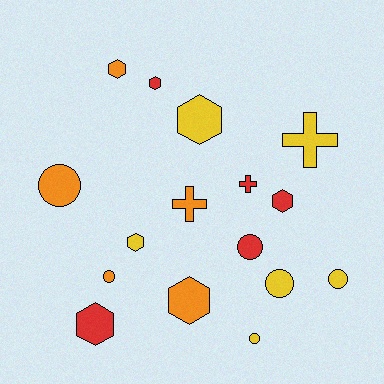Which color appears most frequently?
Yellow, with 6 objects.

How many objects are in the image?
There are 16 objects.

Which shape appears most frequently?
Hexagon, with 7 objects.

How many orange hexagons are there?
There are 2 orange hexagons.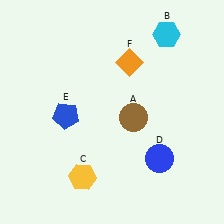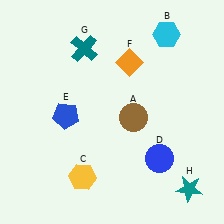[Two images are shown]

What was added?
A teal cross (G), a teal star (H) were added in Image 2.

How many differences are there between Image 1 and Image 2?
There are 2 differences between the two images.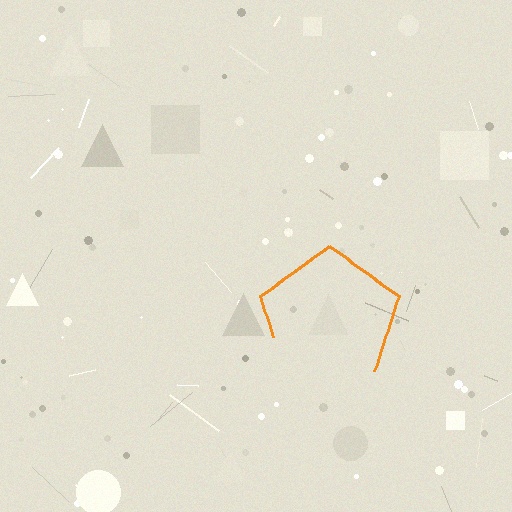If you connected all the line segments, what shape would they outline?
They would outline a pentagon.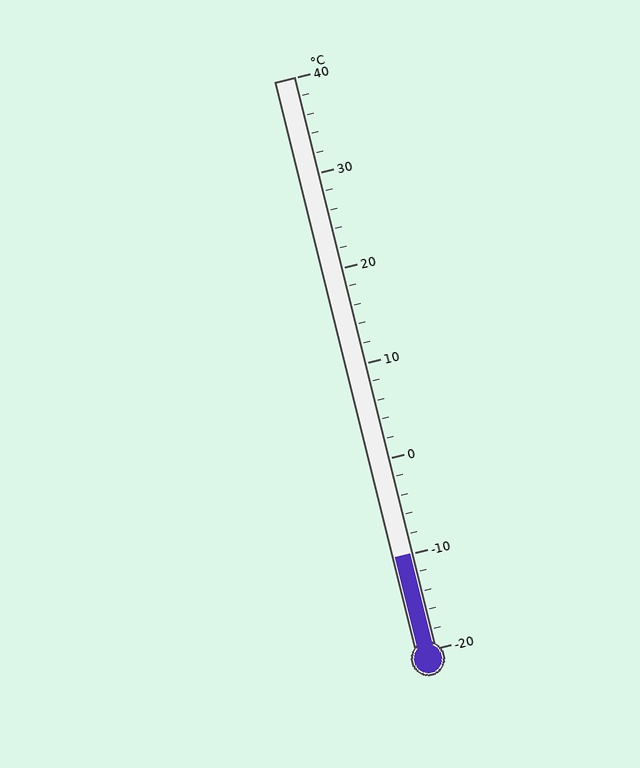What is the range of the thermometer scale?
The thermometer scale ranges from -20°C to 40°C.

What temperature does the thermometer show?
The thermometer shows approximately -10°C.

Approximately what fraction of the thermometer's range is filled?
The thermometer is filled to approximately 15% of its range.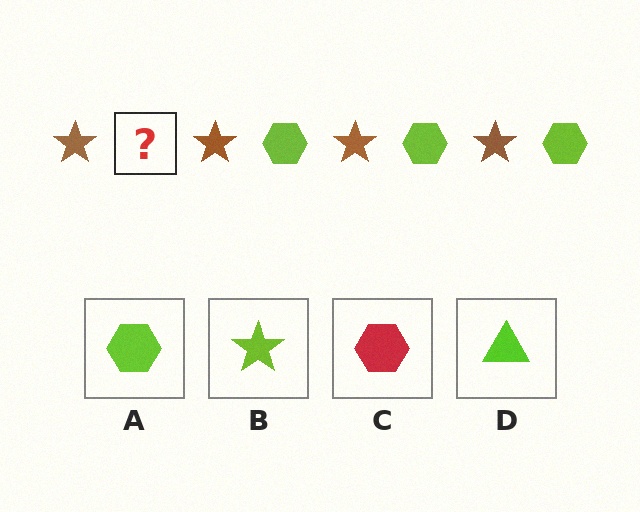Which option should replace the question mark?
Option A.